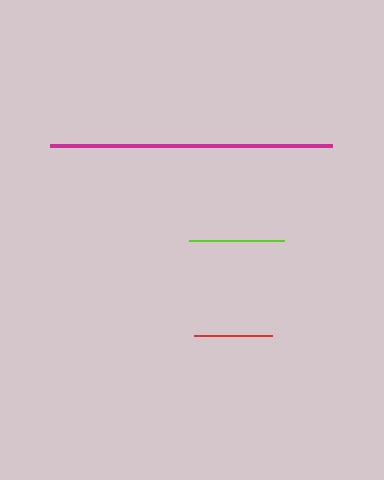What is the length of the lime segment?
The lime segment is approximately 95 pixels long.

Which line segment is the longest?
The magenta line is the longest at approximately 282 pixels.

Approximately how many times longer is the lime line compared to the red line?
The lime line is approximately 1.2 times the length of the red line.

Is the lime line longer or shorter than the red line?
The lime line is longer than the red line.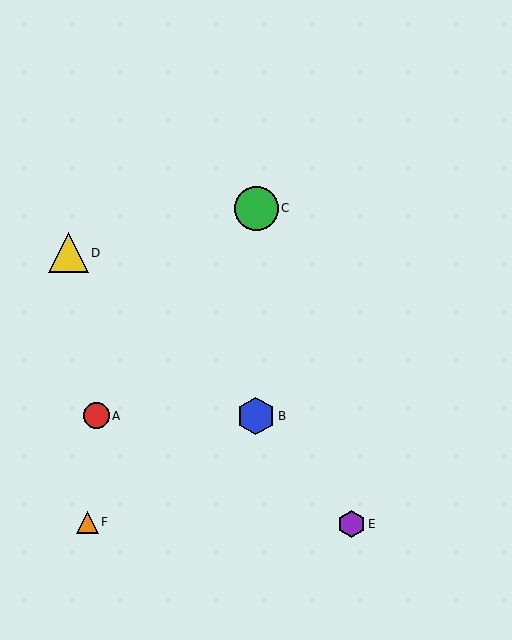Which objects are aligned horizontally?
Objects A, B are aligned horizontally.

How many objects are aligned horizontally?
2 objects (A, B) are aligned horizontally.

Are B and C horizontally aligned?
No, B is at y≈416 and C is at y≈208.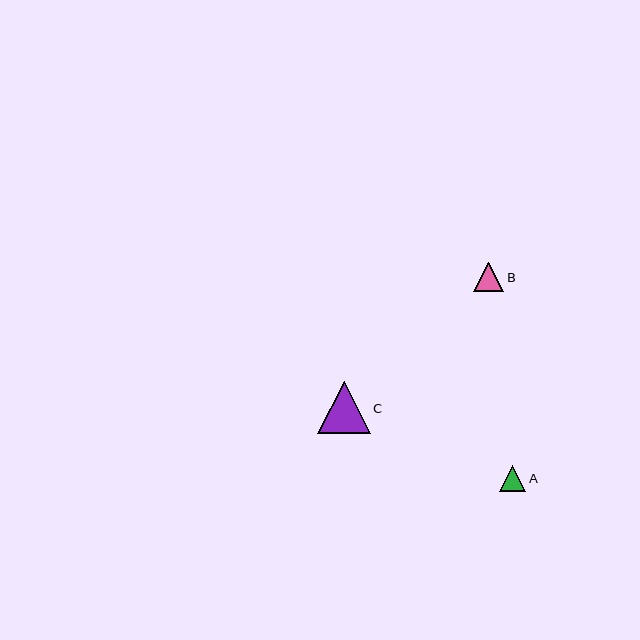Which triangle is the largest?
Triangle C is the largest with a size of approximately 52 pixels.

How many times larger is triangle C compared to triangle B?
Triangle C is approximately 1.7 times the size of triangle B.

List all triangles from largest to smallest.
From largest to smallest: C, B, A.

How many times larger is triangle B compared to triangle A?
Triangle B is approximately 1.1 times the size of triangle A.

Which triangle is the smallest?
Triangle A is the smallest with a size of approximately 26 pixels.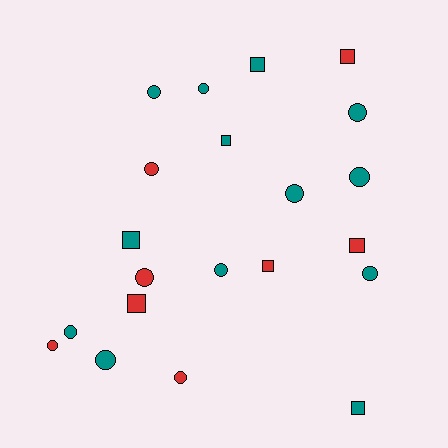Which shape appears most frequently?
Circle, with 13 objects.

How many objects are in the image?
There are 21 objects.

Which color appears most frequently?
Teal, with 13 objects.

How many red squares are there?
There are 4 red squares.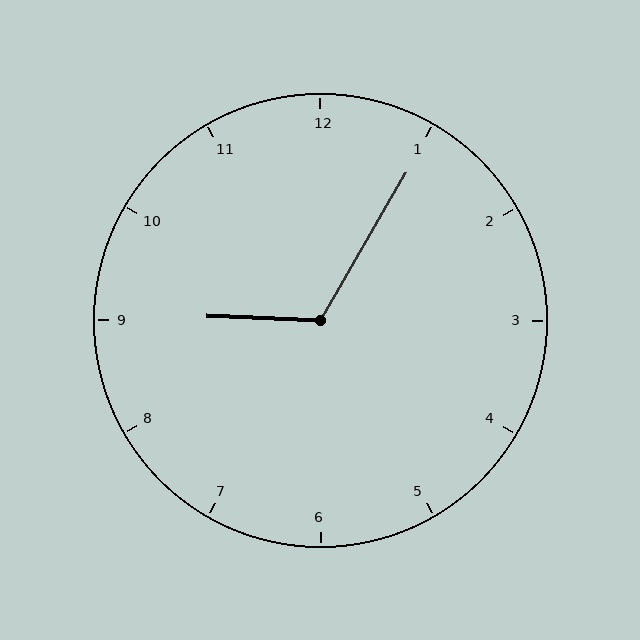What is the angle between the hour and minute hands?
Approximately 118 degrees.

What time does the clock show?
9:05.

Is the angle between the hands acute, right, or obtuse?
It is obtuse.